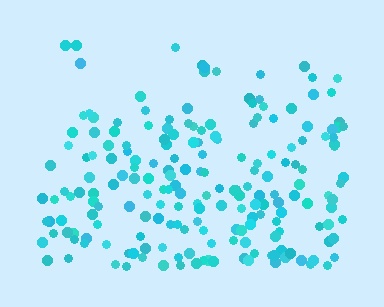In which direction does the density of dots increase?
From top to bottom, with the bottom side densest.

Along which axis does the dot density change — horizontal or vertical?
Vertical.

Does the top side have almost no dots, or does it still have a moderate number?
Still a moderate number, just noticeably fewer than the bottom.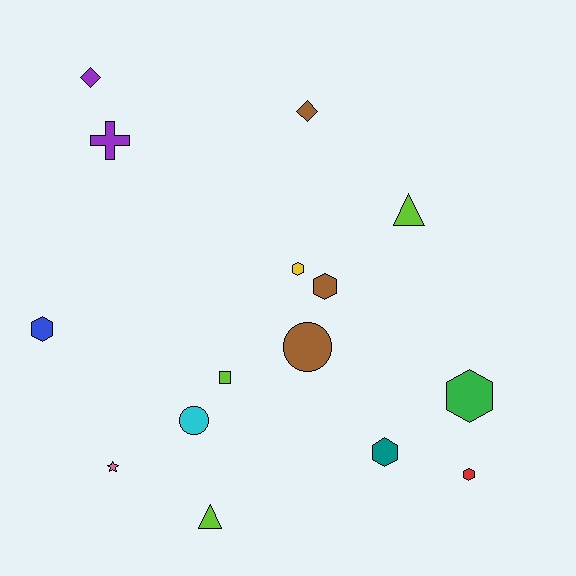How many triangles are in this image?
There are 2 triangles.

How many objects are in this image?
There are 15 objects.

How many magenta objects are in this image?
There are no magenta objects.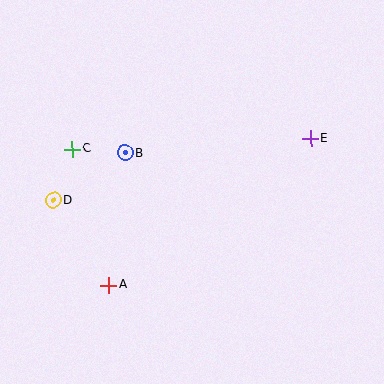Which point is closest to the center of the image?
Point B at (125, 153) is closest to the center.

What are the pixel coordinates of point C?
Point C is at (72, 149).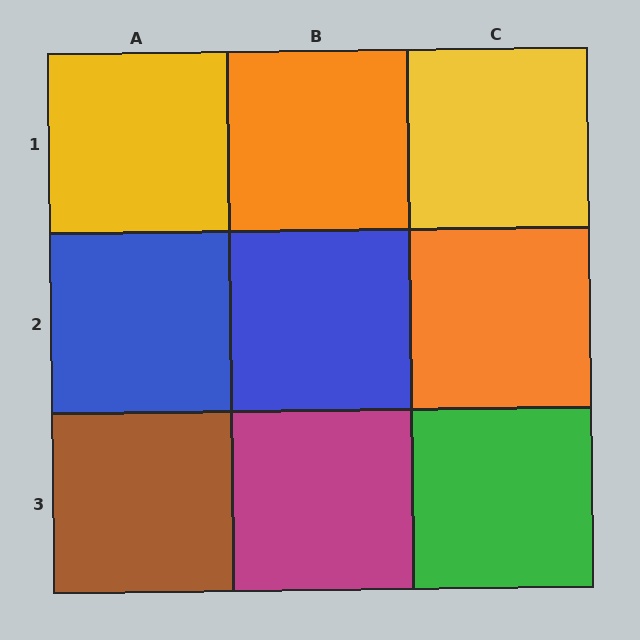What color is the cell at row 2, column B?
Blue.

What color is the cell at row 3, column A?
Brown.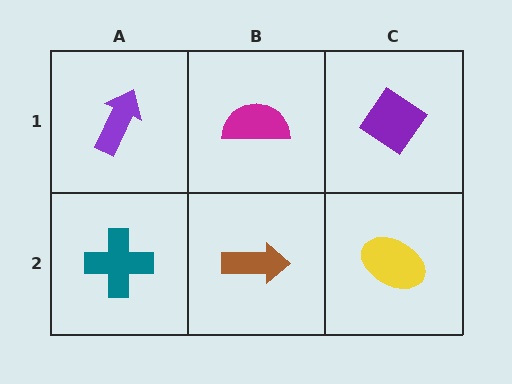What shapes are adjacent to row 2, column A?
A purple arrow (row 1, column A), a brown arrow (row 2, column B).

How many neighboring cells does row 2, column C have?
2.